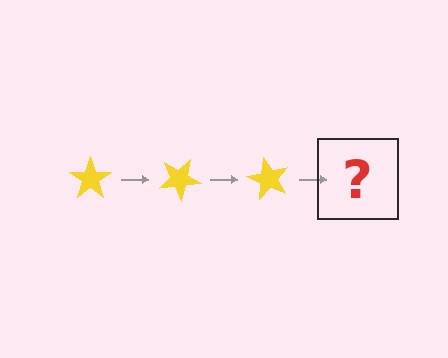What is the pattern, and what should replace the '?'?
The pattern is that the star rotates 30 degrees each step. The '?' should be a yellow star rotated 90 degrees.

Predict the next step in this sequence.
The next step is a yellow star rotated 90 degrees.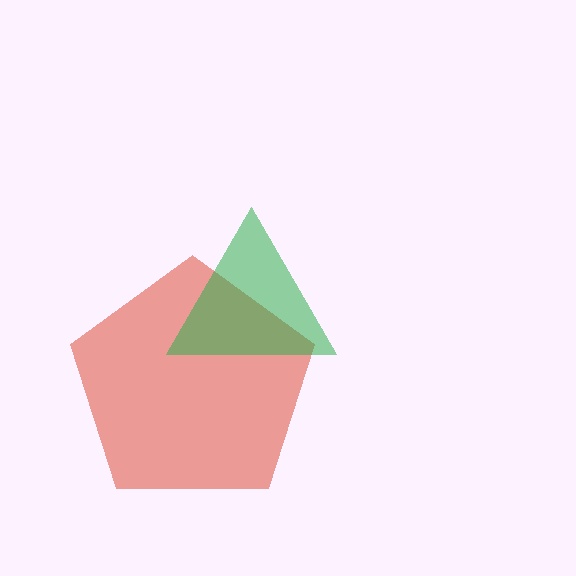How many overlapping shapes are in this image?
There are 2 overlapping shapes in the image.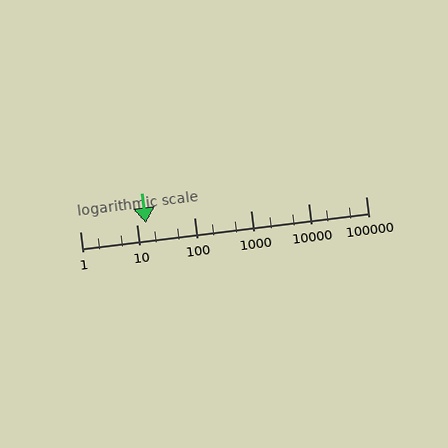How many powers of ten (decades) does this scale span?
The scale spans 5 decades, from 1 to 100000.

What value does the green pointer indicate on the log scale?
The pointer indicates approximately 14.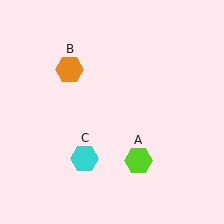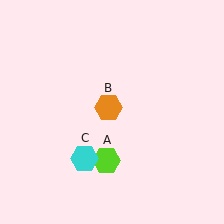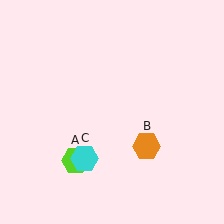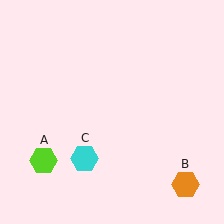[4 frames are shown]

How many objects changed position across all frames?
2 objects changed position: lime hexagon (object A), orange hexagon (object B).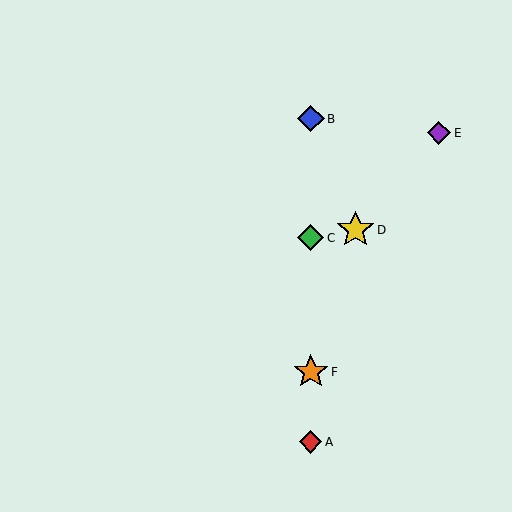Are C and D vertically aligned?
No, C is at x≈311 and D is at x≈356.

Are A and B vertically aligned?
Yes, both are at x≈311.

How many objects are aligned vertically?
4 objects (A, B, C, F) are aligned vertically.